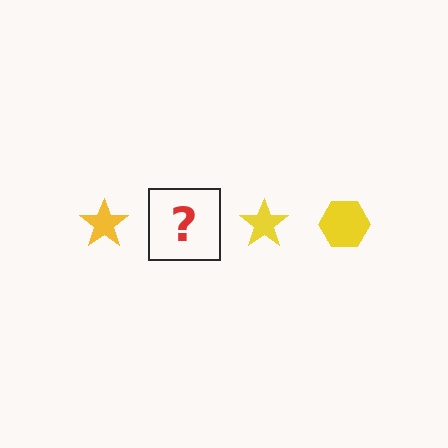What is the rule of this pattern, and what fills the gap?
The rule is that the pattern cycles through star, hexagon shapes in yellow. The gap should be filled with a yellow hexagon.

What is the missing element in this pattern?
The missing element is a yellow hexagon.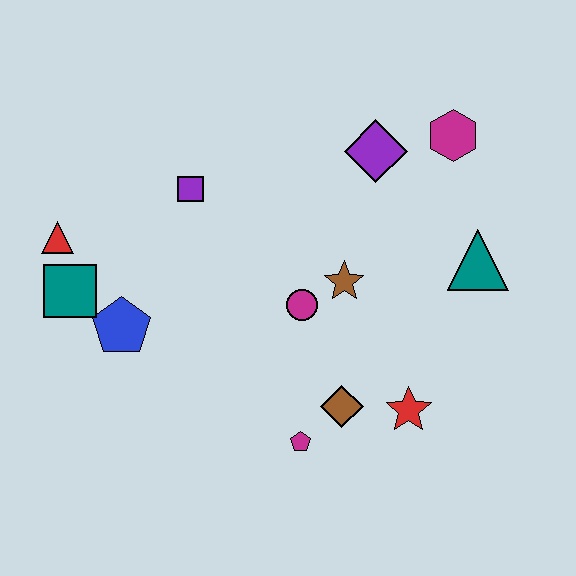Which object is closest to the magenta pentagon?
The brown diamond is closest to the magenta pentagon.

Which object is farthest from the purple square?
The red star is farthest from the purple square.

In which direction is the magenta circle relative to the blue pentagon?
The magenta circle is to the right of the blue pentagon.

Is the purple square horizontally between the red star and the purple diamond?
No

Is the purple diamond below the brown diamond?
No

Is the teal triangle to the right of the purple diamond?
Yes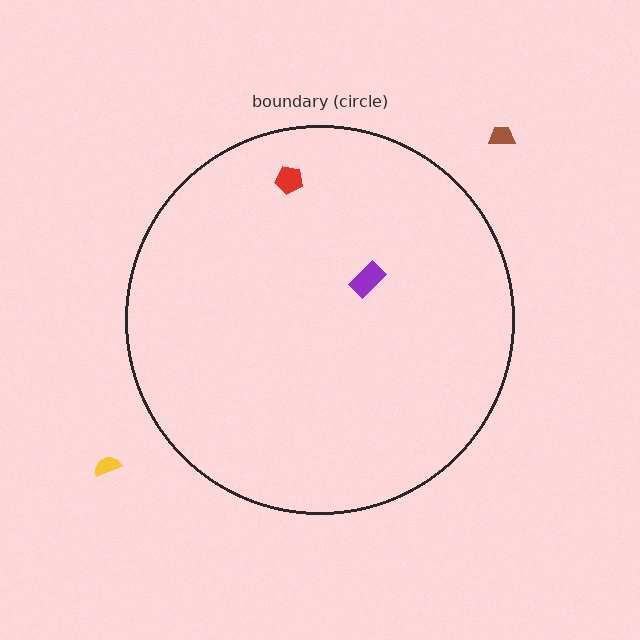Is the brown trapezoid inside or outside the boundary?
Outside.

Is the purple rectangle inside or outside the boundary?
Inside.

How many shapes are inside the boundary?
2 inside, 2 outside.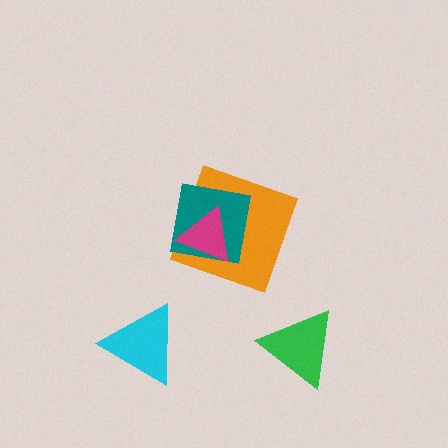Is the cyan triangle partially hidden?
No, no other shape covers it.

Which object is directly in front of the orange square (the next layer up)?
The teal square is directly in front of the orange square.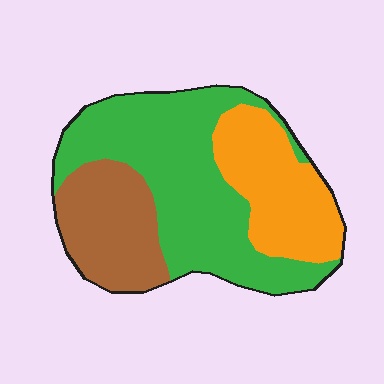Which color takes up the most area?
Green, at roughly 50%.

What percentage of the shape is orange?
Orange covers roughly 25% of the shape.